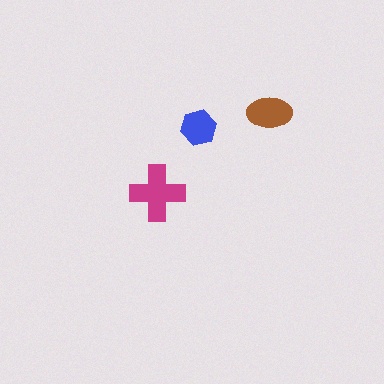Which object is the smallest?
The blue hexagon.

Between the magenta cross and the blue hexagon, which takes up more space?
The magenta cross.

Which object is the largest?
The magenta cross.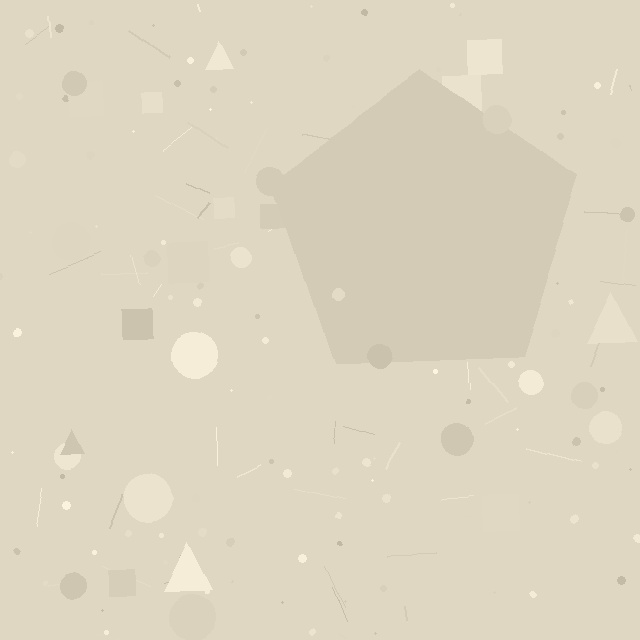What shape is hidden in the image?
A pentagon is hidden in the image.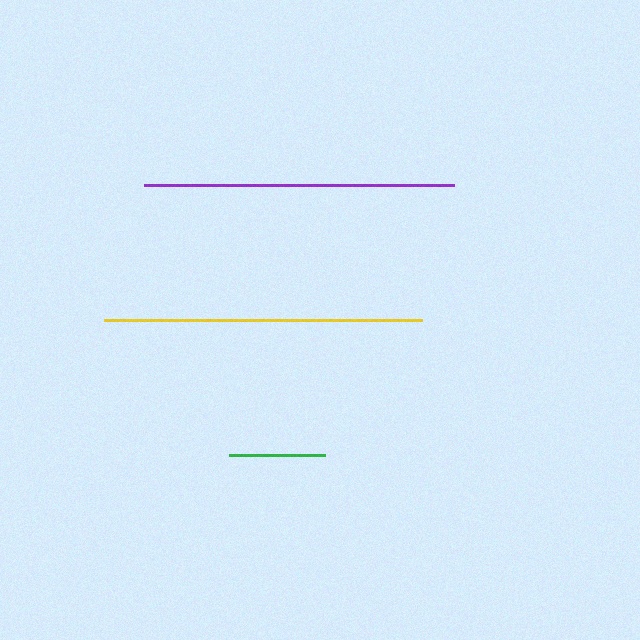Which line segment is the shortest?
The green line is the shortest at approximately 96 pixels.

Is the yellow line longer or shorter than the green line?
The yellow line is longer than the green line.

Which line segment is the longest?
The yellow line is the longest at approximately 318 pixels.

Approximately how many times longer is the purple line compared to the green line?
The purple line is approximately 3.2 times the length of the green line.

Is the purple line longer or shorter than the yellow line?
The yellow line is longer than the purple line.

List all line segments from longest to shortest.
From longest to shortest: yellow, purple, green.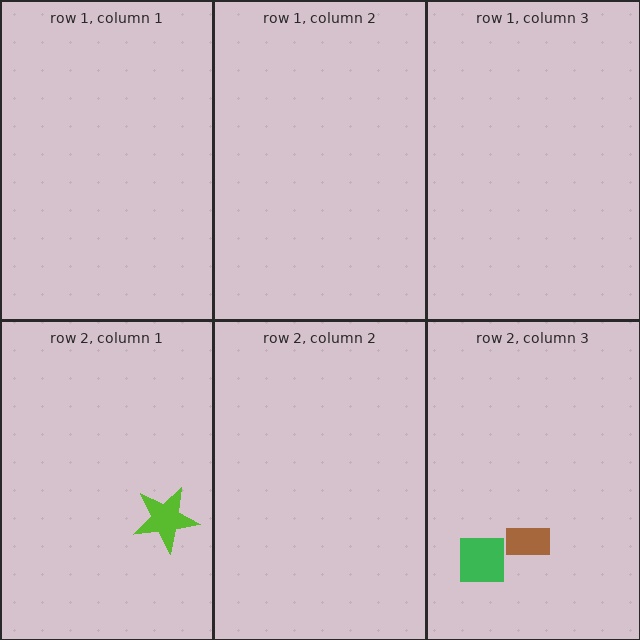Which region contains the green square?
The row 2, column 3 region.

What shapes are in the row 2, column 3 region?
The green square, the brown rectangle.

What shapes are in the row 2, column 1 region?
The lime star.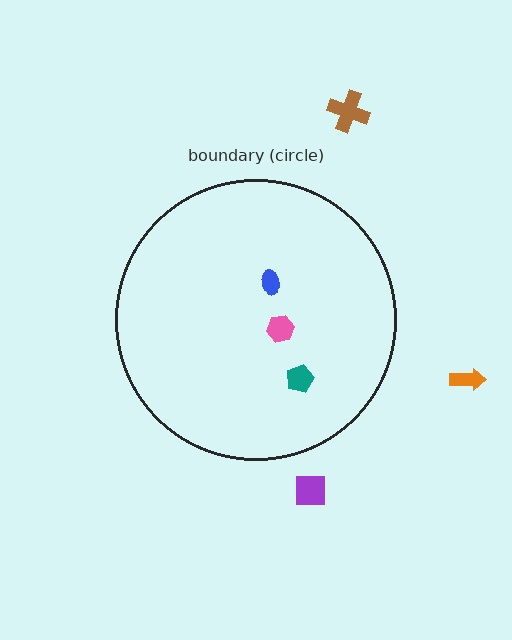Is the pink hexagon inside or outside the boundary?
Inside.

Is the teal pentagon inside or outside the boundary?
Inside.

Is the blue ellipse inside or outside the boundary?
Inside.